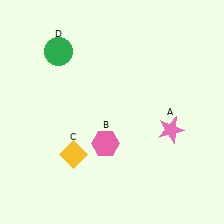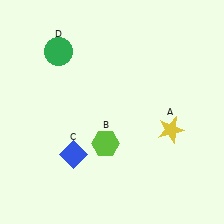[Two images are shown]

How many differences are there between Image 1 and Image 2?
There are 3 differences between the two images.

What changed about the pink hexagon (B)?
In Image 1, B is pink. In Image 2, it changed to lime.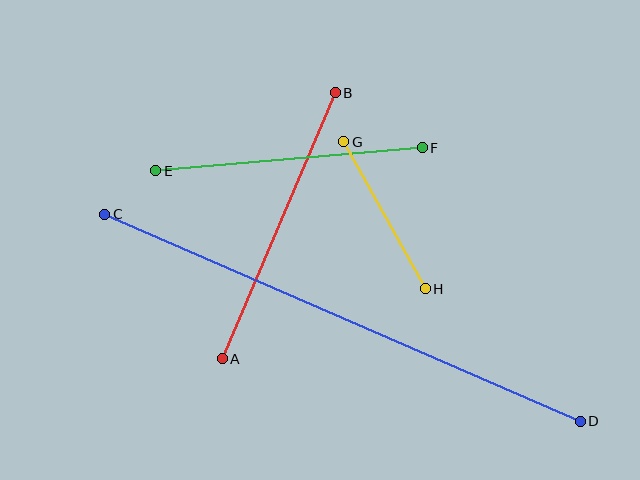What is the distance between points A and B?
The distance is approximately 289 pixels.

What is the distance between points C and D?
The distance is approximately 519 pixels.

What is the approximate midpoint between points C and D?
The midpoint is at approximately (342, 318) pixels.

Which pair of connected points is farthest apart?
Points C and D are farthest apart.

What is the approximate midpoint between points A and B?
The midpoint is at approximately (279, 226) pixels.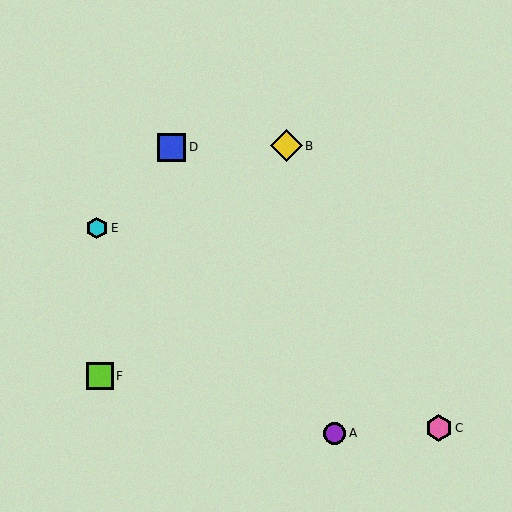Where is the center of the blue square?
The center of the blue square is at (172, 147).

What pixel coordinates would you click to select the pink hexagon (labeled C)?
Click at (439, 428) to select the pink hexagon C.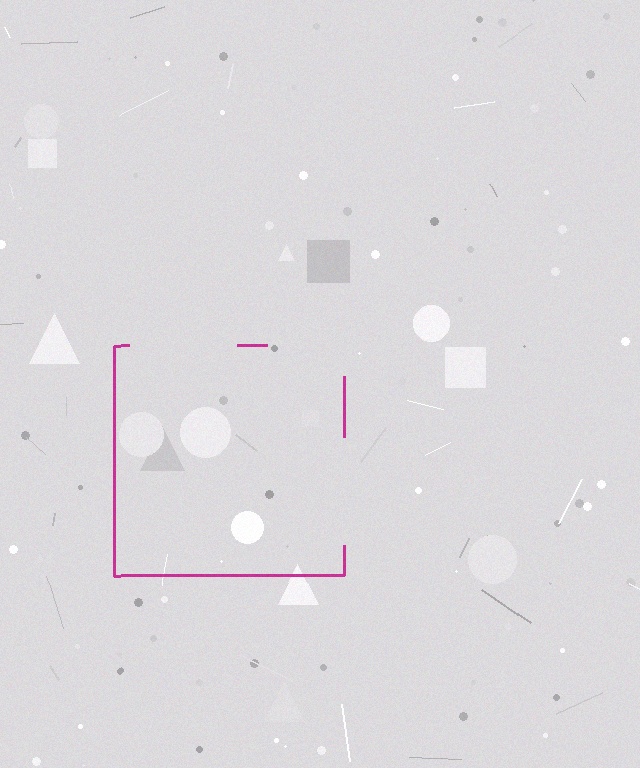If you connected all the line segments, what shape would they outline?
They would outline a square.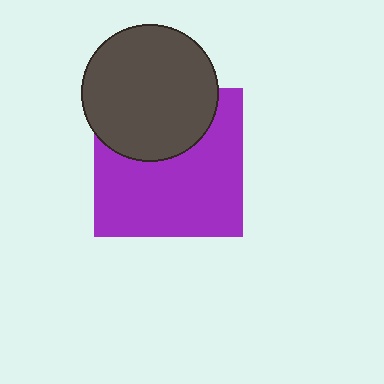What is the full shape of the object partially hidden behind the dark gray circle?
The partially hidden object is a purple square.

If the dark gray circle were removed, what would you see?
You would see the complete purple square.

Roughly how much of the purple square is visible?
Most of it is visible (roughly 65%).